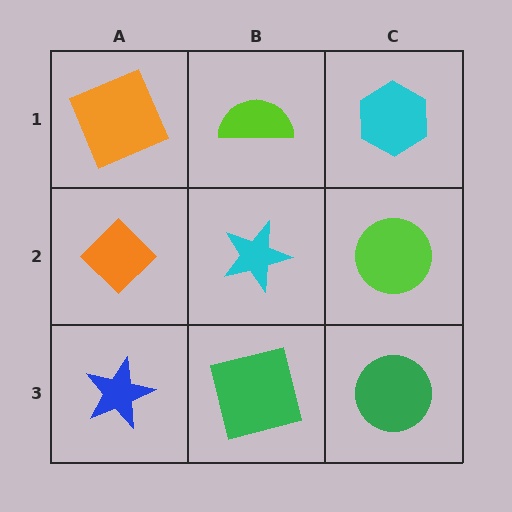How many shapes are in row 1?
3 shapes.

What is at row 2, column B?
A cyan star.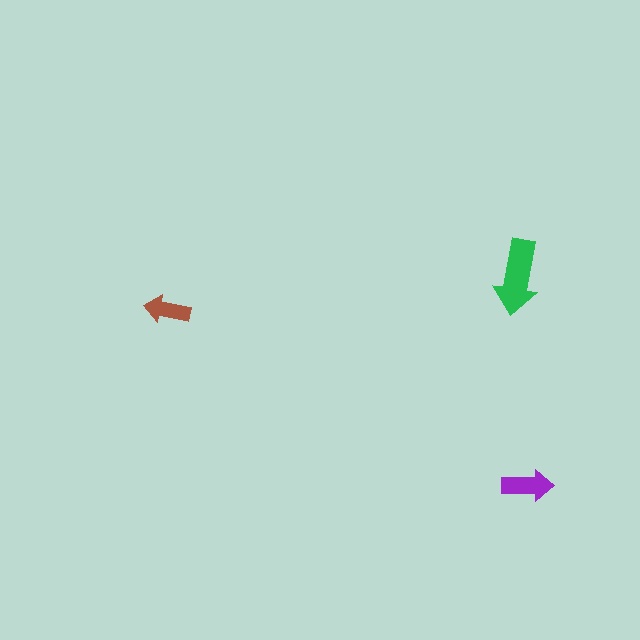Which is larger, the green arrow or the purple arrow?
The green one.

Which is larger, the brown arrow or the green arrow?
The green one.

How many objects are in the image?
There are 3 objects in the image.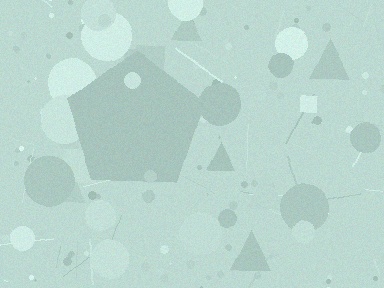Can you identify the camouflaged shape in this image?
The camouflaged shape is a pentagon.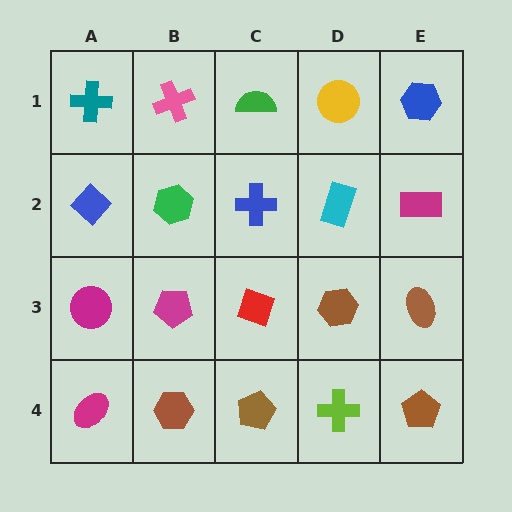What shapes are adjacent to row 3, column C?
A blue cross (row 2, column C), a brown pentagon (row 4, column C), a magenta pentagon (row 3, column B), a brown hexagon (row 3, column D).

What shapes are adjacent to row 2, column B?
A pink cross (row 1, column B), a magenta pentagon (row 3, column B), a blue diamond (row 2, column A), a blue cross (row 2, column C).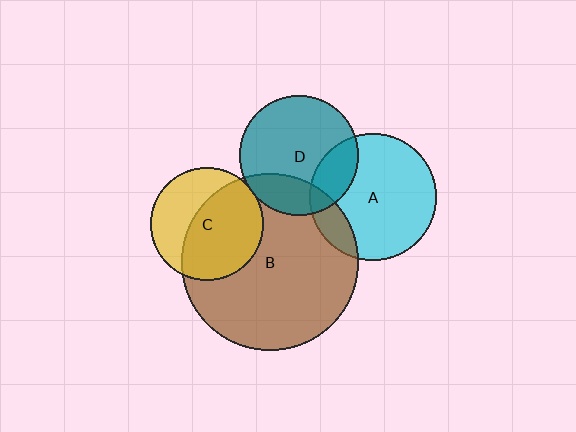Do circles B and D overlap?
Yes.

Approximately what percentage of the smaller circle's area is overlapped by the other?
Approximately 25%.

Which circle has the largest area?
Circle B (brown).